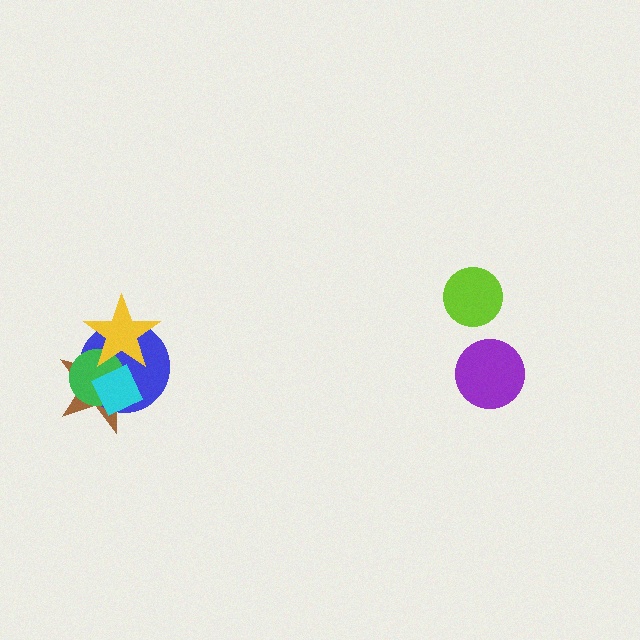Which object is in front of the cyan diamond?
The yellow star is in front of the cyan diamond.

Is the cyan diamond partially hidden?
Yes, it is partially covered by another shape.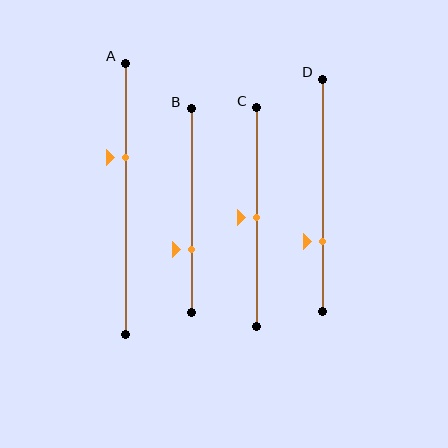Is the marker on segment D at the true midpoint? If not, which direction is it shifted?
No, the marker on segment D is shifted downward by about 20% of the segment length.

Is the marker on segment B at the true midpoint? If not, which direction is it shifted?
No, the marker on segment B is shifted downward by about 19% of the segment length.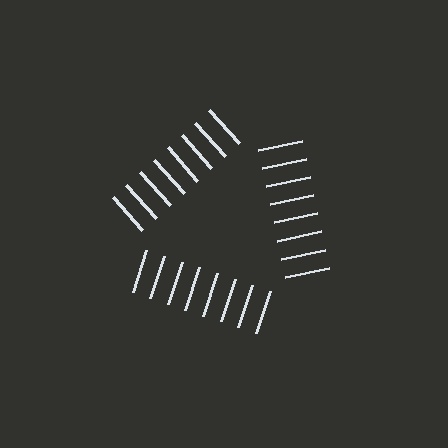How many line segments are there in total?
24 — 8 along each of the 3 edges.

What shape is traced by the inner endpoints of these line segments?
An illusory triangle — the line segments terminate on its edges but no continuous stroke is drawn.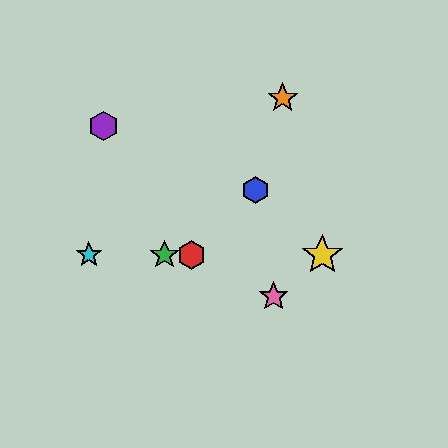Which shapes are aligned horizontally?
The red hexagon, the green star, the yellow star, the cyan star are aligned horizontally.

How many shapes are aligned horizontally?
4 shapes (the red hexagon, the green star, the yellow star, the cyan star) are aligned horizontally.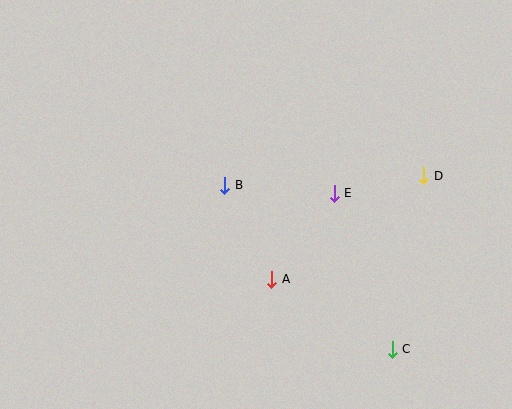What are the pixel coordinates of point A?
Point A is at (272, 279).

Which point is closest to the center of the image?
Point B at (225, 185) is closest to the center.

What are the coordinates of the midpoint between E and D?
The midpoint between E and D is at (379, 185).